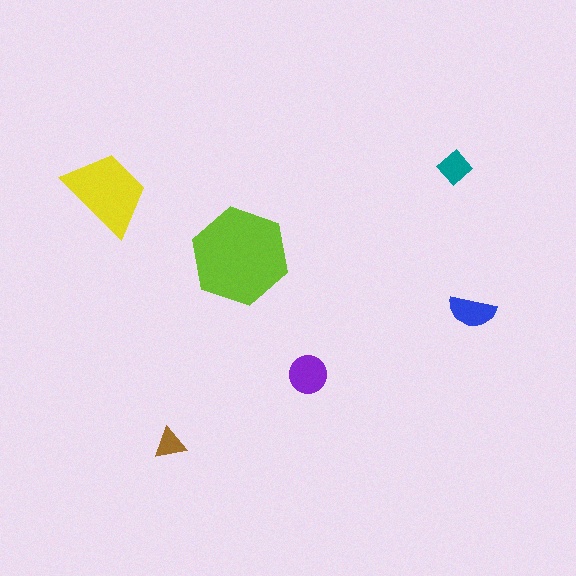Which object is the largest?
The lime hexagon.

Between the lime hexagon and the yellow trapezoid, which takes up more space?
The lime hexagon.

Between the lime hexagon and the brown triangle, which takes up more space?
The lime hexagon.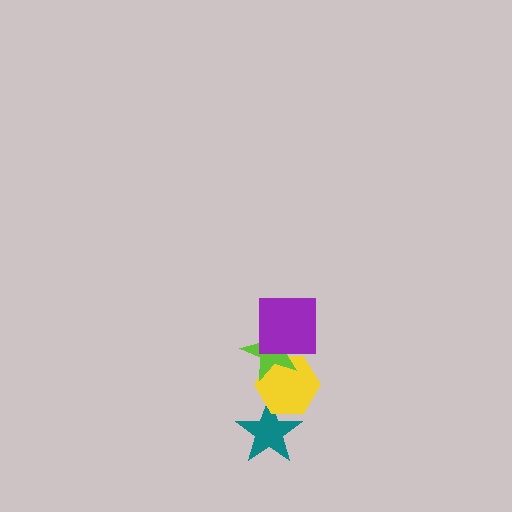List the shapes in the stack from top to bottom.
From top to bottom: the purple square, the lime star, the yellow hexagon, the teal star.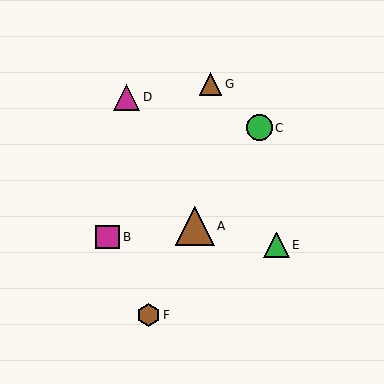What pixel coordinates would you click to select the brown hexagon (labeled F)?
Click at (148, 315) to select the brown hexagon F.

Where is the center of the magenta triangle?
The center of the magenta triangle is at (127, 97).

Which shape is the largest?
The brown triangle (labeled A) is the largest.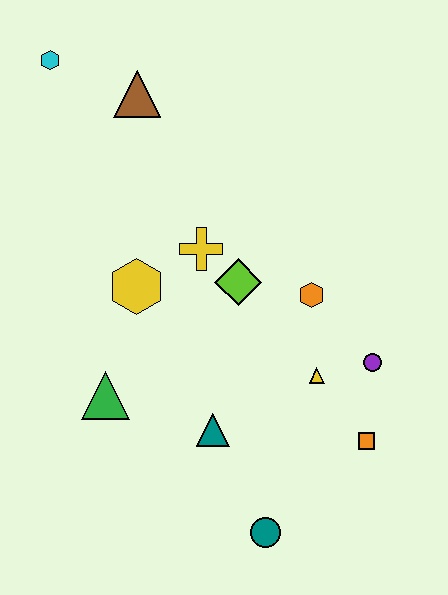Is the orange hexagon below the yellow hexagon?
Yes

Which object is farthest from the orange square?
The cyan hexagon is farthest from the orange square.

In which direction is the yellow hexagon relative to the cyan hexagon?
The yellow hexagon is below the cyan hexagon.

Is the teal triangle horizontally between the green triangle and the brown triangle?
No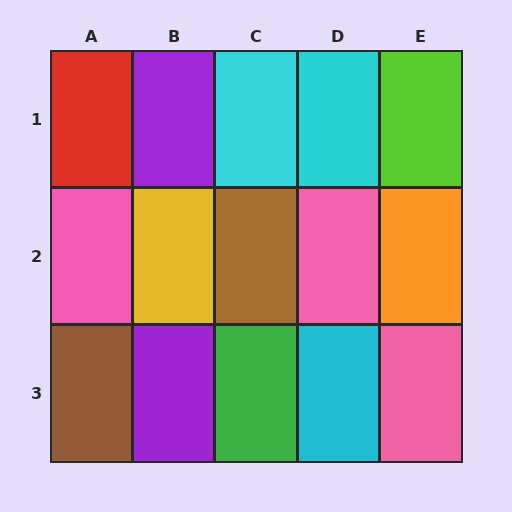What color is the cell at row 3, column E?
Pink.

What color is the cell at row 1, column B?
Purple.